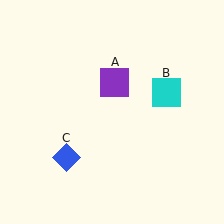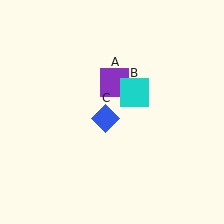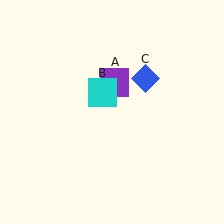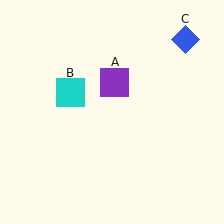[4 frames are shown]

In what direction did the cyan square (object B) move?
The cyan square (object B) moved left.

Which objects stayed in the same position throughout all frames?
Purple square (object A) remained stationary.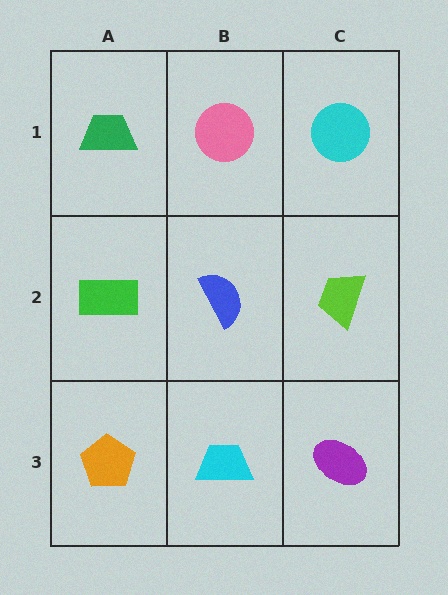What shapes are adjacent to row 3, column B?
A blue semicircle (row 2, column B), an orange pentagon (row 3, column A), a purple ellipse (row 3, column C).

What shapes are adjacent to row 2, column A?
A green trapezoid (row 1, column A), an orange pentagon (row 3, column A), a blue semicircle (row 2, column B).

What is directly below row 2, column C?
A purple ellipse.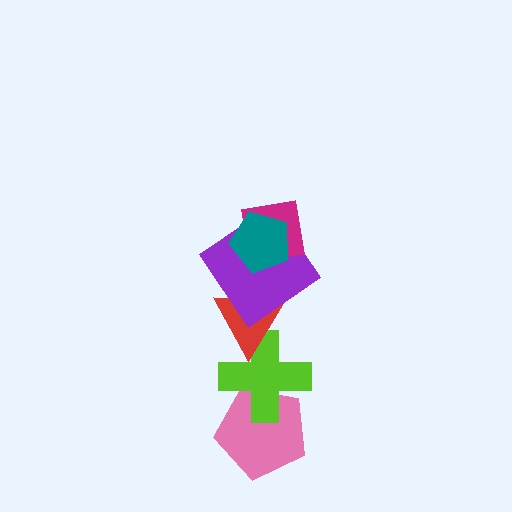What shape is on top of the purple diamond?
The magenta square is on top of the purple diamond.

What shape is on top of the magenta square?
The teal pentagon is on top of the magenta square.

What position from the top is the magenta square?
The magenta square is 2nd from the top.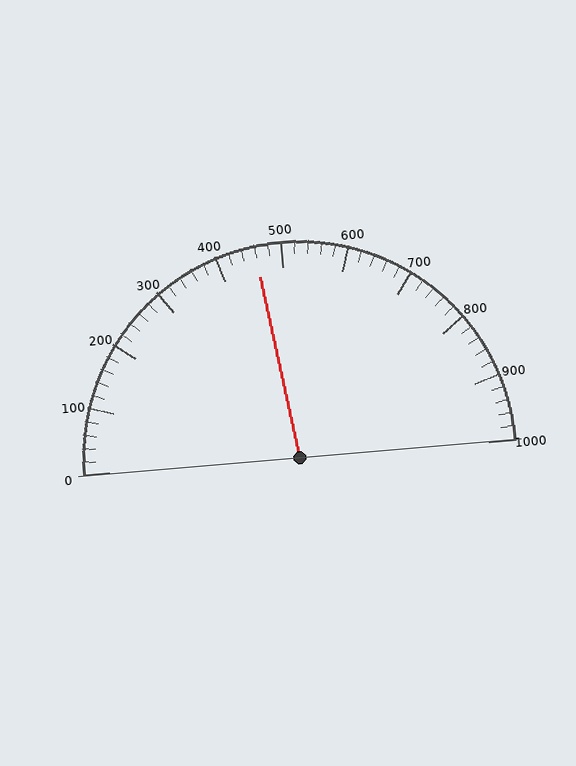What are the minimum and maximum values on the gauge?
The gauge ranges from 0 to 1000.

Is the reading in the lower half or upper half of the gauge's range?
The reading is in the lower half of the range (0 to 1000).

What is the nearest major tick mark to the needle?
The nearest major tick mark is 500.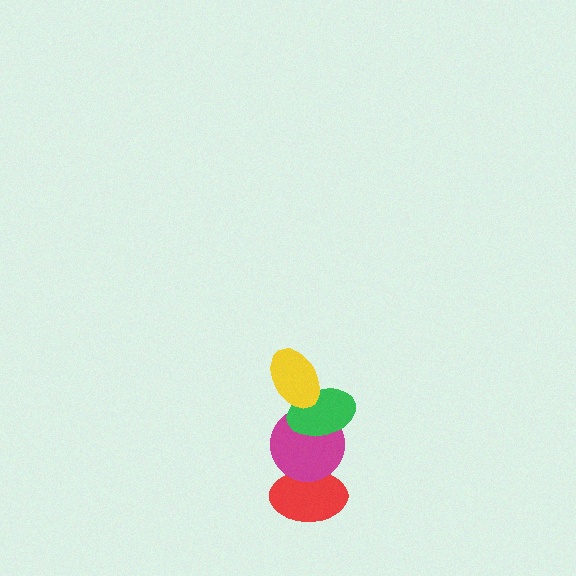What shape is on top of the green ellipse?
The yellow ellipse is on top of the green ellipse.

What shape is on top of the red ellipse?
The magenta circle is on top of the red ellipse.